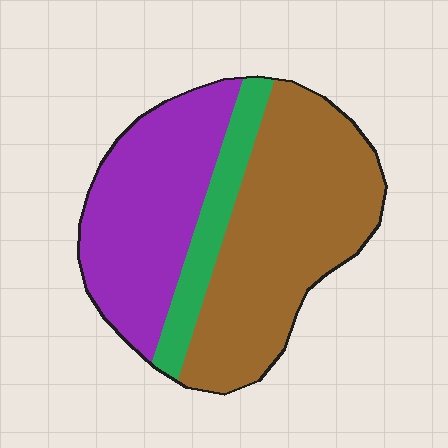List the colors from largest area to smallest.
From largest to smallest: brown, purple, green.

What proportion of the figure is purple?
Purple takes up about three eighths (3/8) of the figure.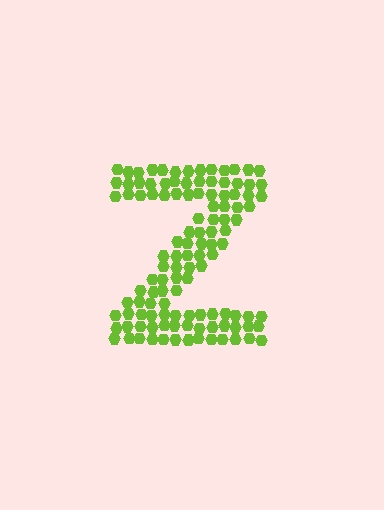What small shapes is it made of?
It is made of small hexagons.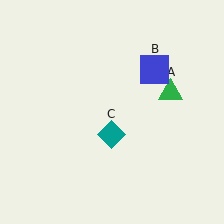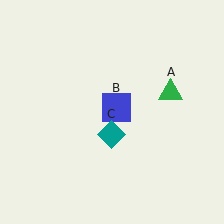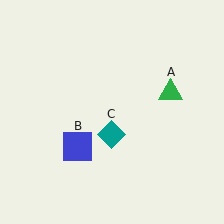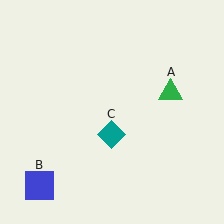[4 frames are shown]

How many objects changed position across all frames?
1 object changed position: blue square (object B).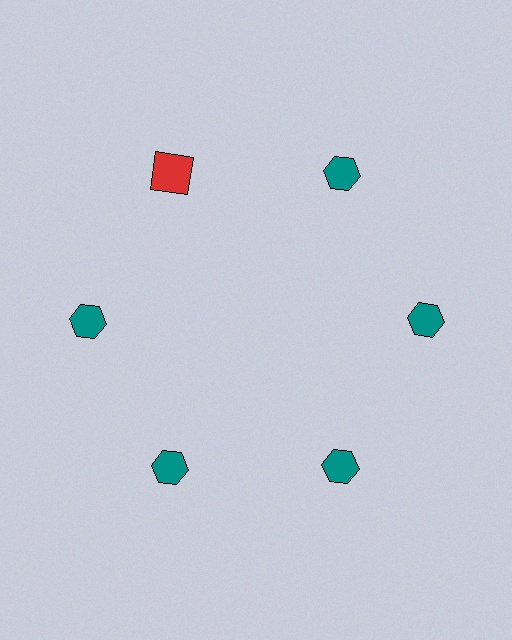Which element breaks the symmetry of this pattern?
The red square at roughly the 11 o'clock position breaks the symmetry. All other shapes are teal hexagons.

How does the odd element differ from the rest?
It differs in both color (red instead of teal) and shape (square instead of hexagon).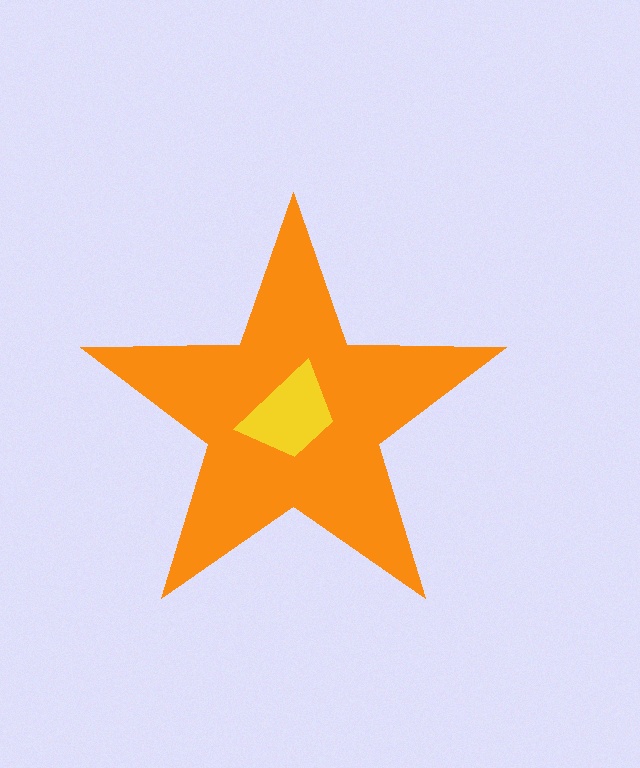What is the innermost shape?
The yellow trapezoid.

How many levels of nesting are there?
2.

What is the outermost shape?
The orange star.